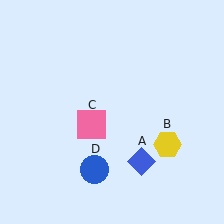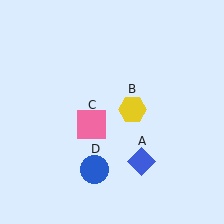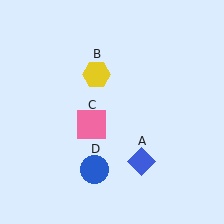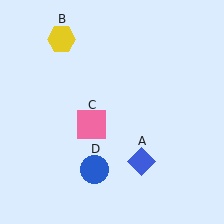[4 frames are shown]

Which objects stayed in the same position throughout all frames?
Blue diamond (object A) and pink square (object C) and blue circle (object D) remained stationary.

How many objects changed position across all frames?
1 object changed position: yellow hexagon (object B).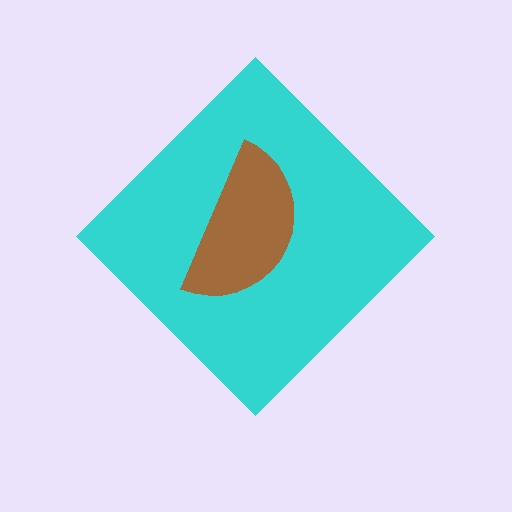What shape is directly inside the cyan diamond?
The brown semicircle.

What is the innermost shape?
The brown semicircle.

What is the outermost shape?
The cyan diamond.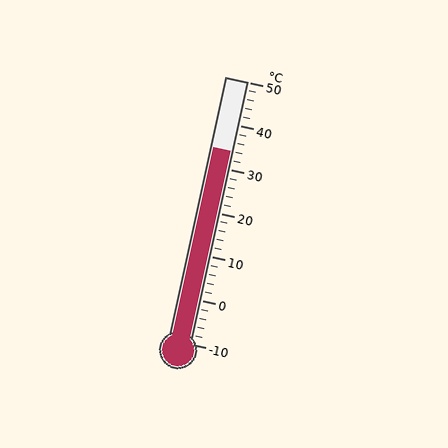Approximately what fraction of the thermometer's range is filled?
The thermometer is filled to approximately 75% of its range.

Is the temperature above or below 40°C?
The temperature is below 40°C.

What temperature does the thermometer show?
The thermometer shows approximately 34°C.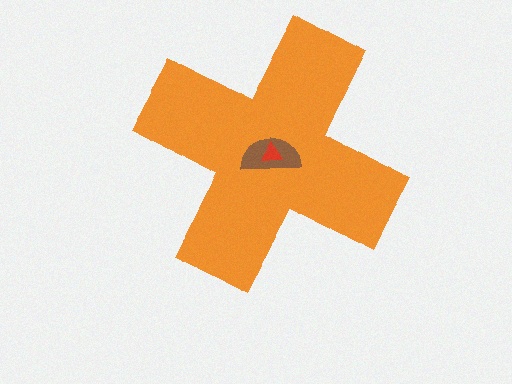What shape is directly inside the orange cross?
The brown semicircle.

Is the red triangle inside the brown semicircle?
Yes.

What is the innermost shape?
The red triangle.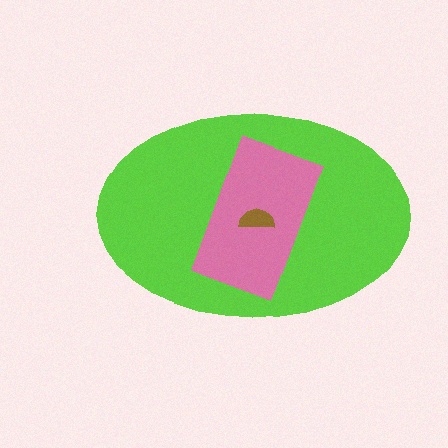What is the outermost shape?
The lime ellipse.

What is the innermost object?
The brown semicircle.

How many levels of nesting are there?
3.